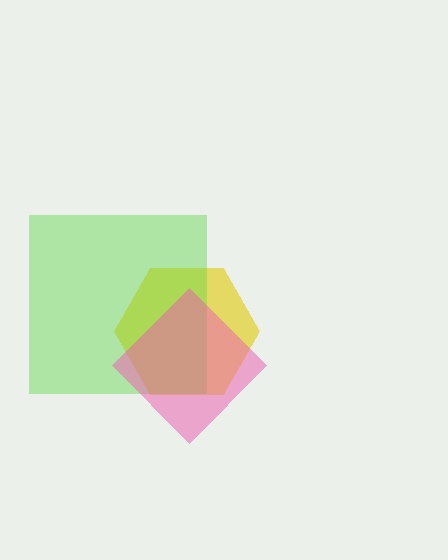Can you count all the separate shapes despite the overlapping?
Yes, there are 3 separate shapes.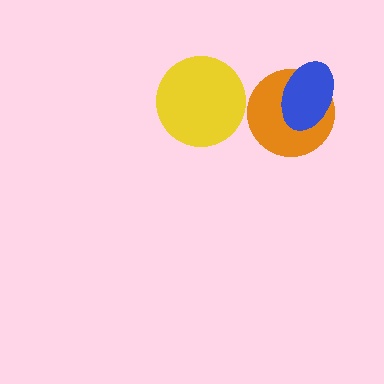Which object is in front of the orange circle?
The blue ellipse is in front of the orange circle.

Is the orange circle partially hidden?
Yes, it is partially covered by another shape.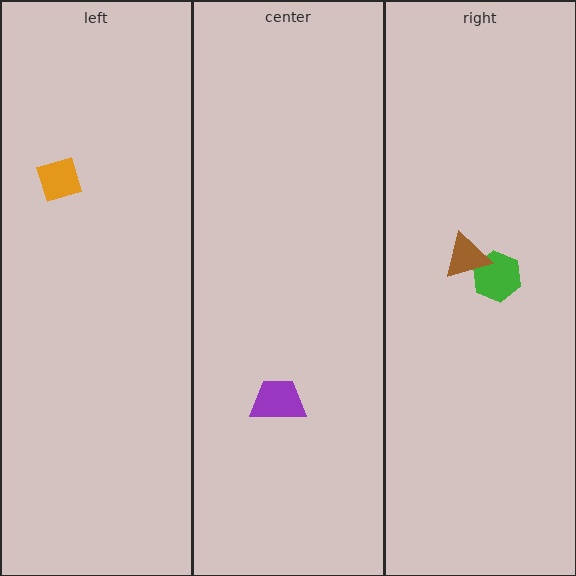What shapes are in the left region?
The orange diamond.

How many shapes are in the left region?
1.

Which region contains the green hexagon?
The right region.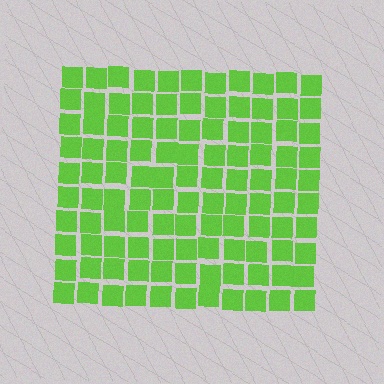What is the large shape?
The large shape is a square.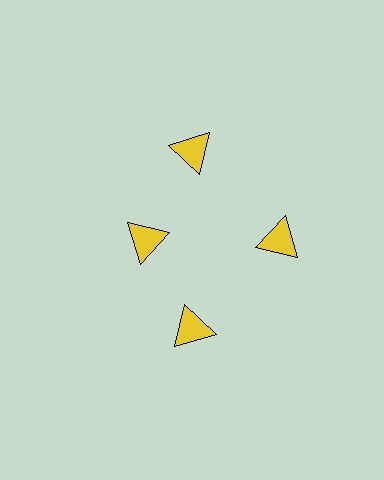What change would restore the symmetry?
The symmetry would be restored by moving it outward, back onto the ring so that all 4 triangles sit at equal angles and equal distance from the center.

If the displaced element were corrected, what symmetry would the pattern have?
It would have 4-fold rotational symmetry — the pattern would map onto itself every 90 degrees.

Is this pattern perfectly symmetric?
No. The 4 yellow triangles are arranged in a ring, but one element near the 9 o'clock position is pulled inward toward the center, breaking the 4-fold rotational symmetry.